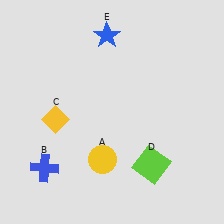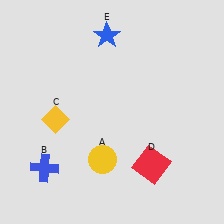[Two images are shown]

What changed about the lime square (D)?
In Image 1, D is lime. In Image 2, it changed to red.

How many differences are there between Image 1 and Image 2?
There is 1 difference between the two images.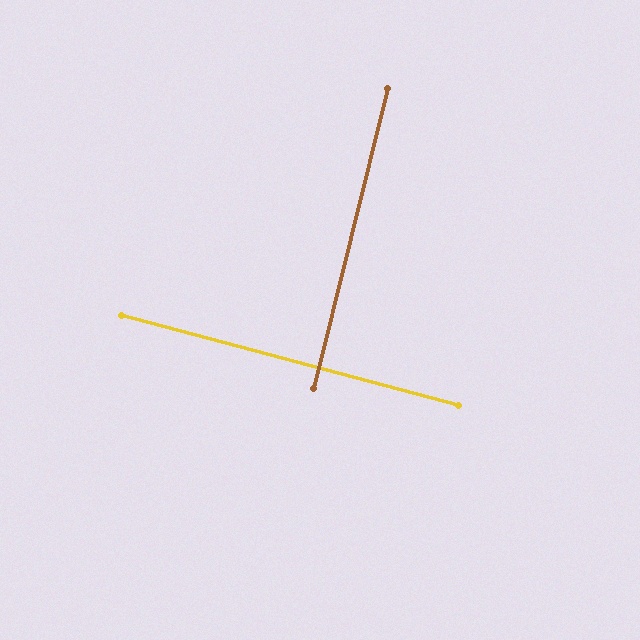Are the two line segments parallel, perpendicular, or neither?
Perpendicular — they meet at approximately 89°.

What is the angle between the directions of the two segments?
Approximately 89 degrees.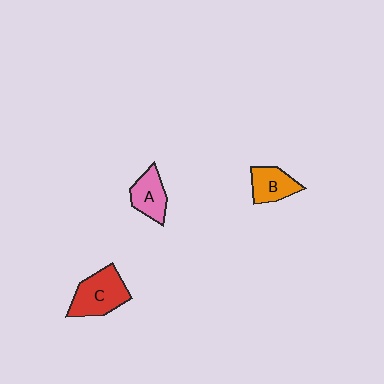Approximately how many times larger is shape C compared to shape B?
Approximately 1.5 times.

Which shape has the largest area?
Shape C (red).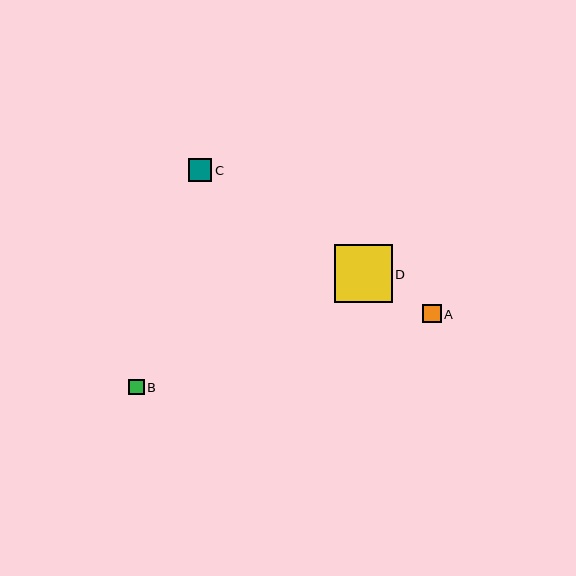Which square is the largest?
Square D is the largest with a size of approximately 58 pixels.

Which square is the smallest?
Square B is the smallest with a size of approximately 15 pixels.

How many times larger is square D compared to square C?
Square D is approximately 2.5 times the size of square C.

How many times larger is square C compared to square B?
Square C is approximately 1.5 times the size of square B.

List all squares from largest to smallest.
From largest to smallest: D, C, A, B.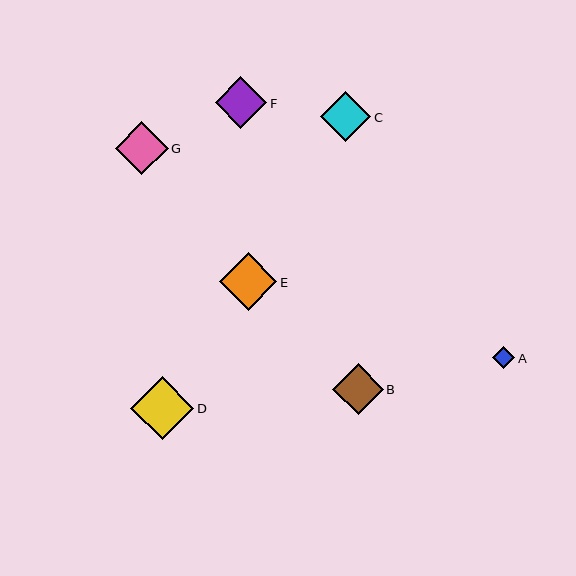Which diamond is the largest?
Diamond D is the largest with a size of approximately 63 pixels.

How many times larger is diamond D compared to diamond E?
Diamond D is approximately 1.1 times the size of diamond E.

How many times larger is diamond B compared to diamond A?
Diamond B is approximately 2.3 times the size of diamond A.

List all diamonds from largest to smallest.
From largest to smallest: D, E, G, F, B, C, A.